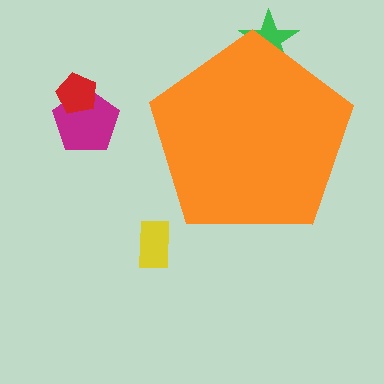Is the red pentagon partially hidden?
No, the red pentagon is fully visible.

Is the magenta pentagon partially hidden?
No, the magenta pentagon is fully visible.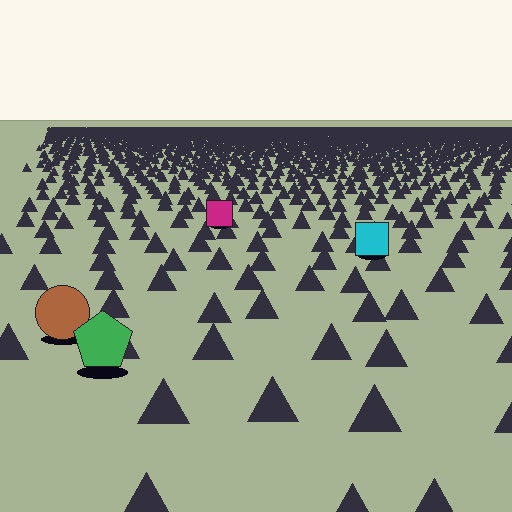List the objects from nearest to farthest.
From nearest to farthest: the green pentagon, the brown circle, the cyan square, the magenta square.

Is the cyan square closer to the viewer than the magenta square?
Yes. The cyan square is closer — you can tell from the texture gradient: the ground texture is coarser near it.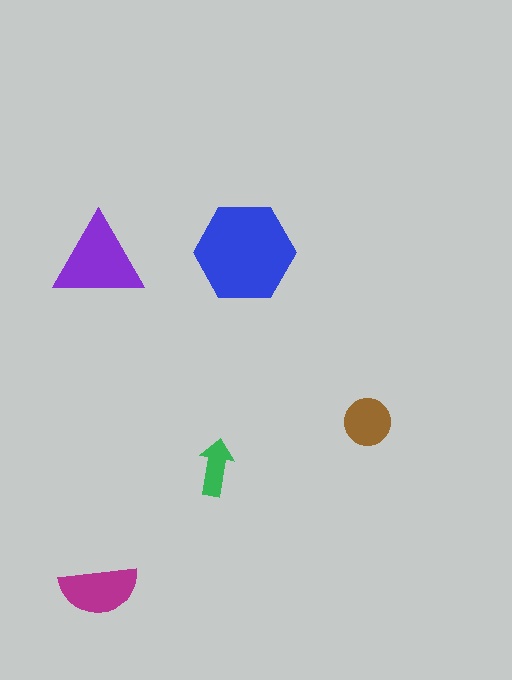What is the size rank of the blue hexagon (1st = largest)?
1st.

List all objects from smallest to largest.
The green arrow, the brown circle, the magenta semicircle, the purple triangle, the blue hexagon.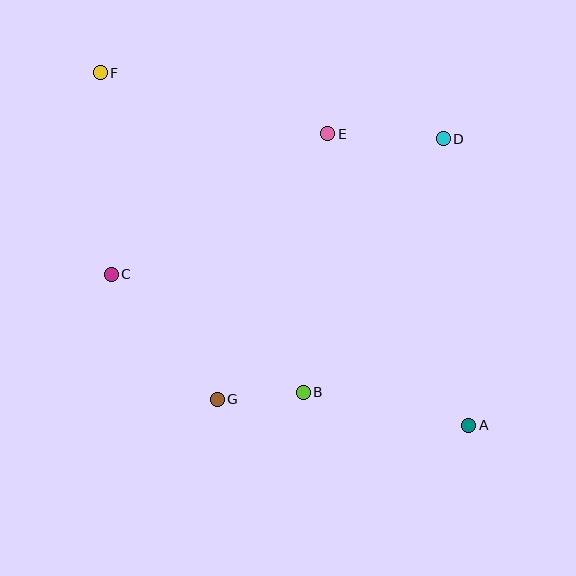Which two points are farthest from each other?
Points A and F are farthest from each other.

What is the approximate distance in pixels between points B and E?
The distance between B and E is approximately 260 pixels.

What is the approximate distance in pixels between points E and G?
The distance between E and G is approximately 287 pixels.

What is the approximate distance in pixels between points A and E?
The distance between A and E is approximately 323 pixels.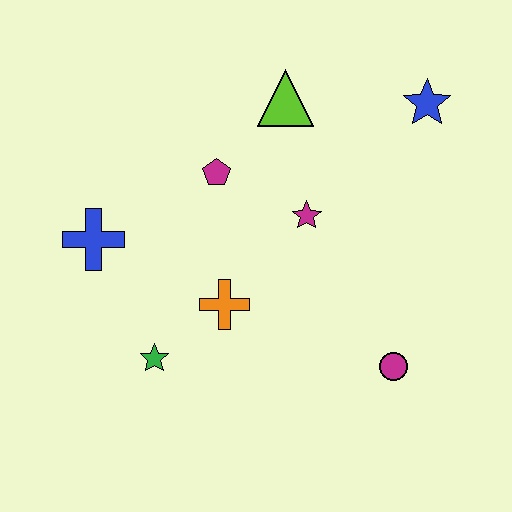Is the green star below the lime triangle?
Yes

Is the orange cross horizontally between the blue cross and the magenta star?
Yes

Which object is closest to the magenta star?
The magenta pentagon is closest to the magenta star.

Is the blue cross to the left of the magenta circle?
Yes